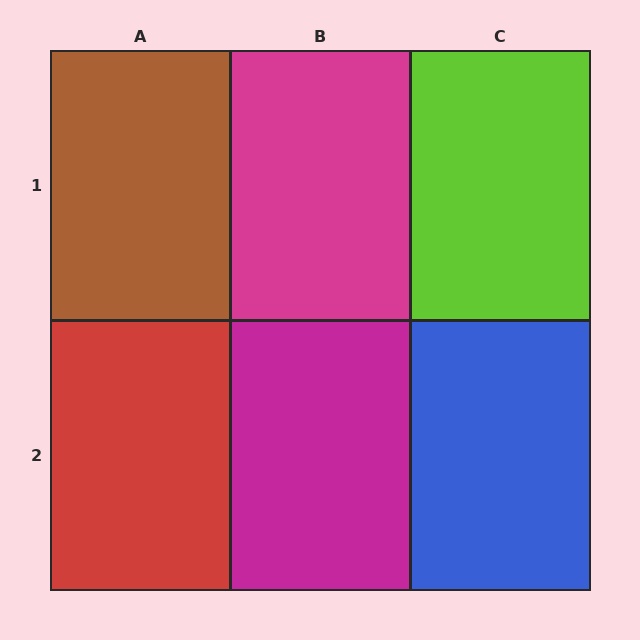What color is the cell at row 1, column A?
Brown.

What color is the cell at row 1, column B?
Magenta.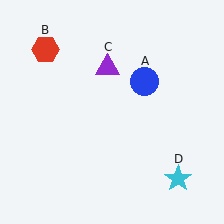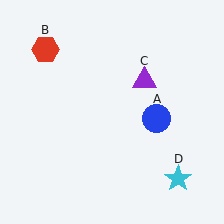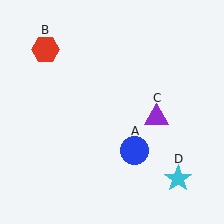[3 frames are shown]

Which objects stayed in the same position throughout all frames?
Red hexagon (object B) and cyan star (object D) remained stationary.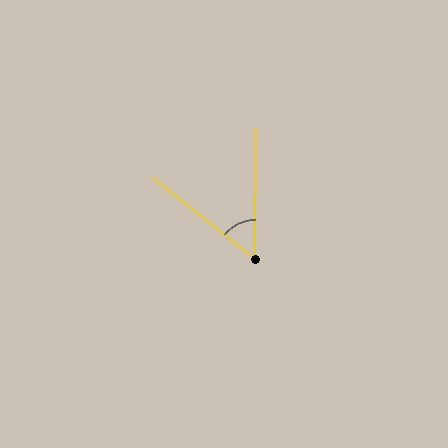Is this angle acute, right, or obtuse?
It is acute.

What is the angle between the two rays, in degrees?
Approximately 52 degrees.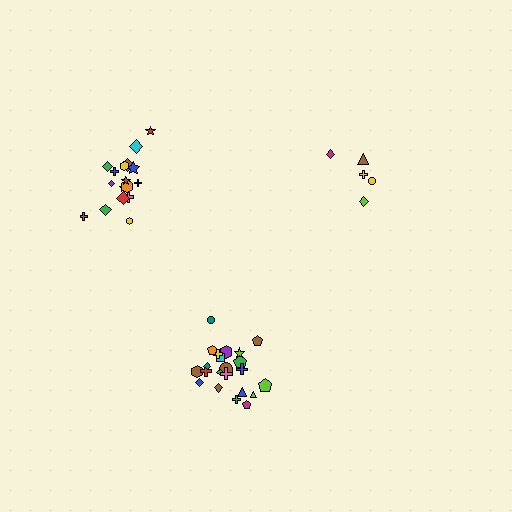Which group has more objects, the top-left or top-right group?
The top-left group.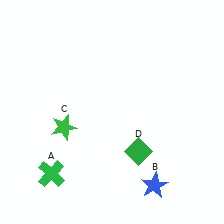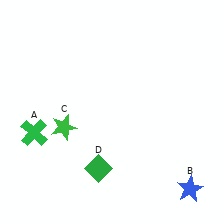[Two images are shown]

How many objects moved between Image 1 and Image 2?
3 objects moved between the two images.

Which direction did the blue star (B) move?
The blue star (B) moved right.